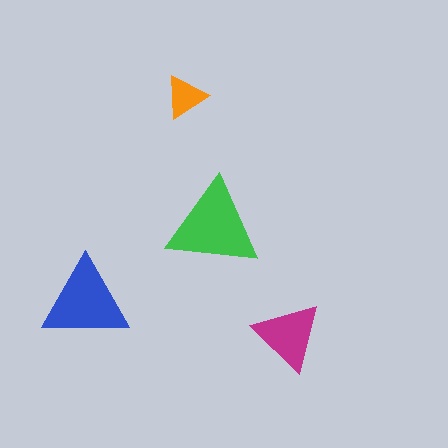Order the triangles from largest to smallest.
the green one, the blue one, the magenta one, the orange one.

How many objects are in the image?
There are 4 objects in the image.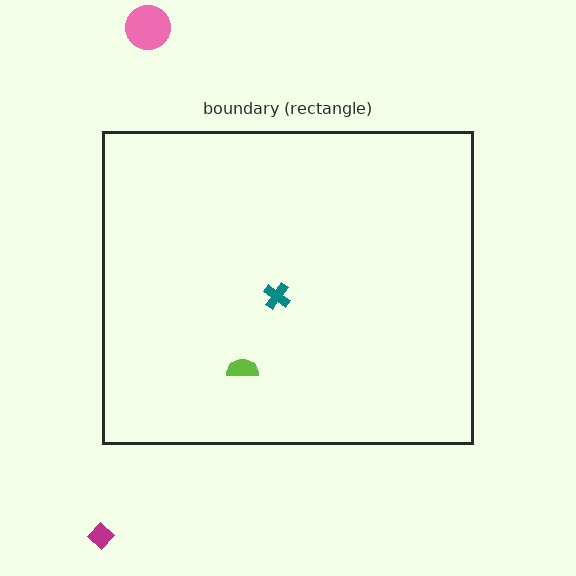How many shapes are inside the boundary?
2 inside, 2 outside.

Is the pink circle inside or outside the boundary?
Outside.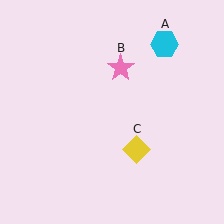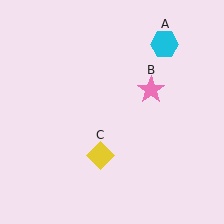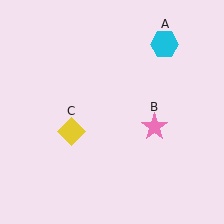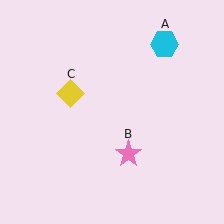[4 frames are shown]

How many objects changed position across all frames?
2 objects changed position: pink star (object B), yellow diamond (object C).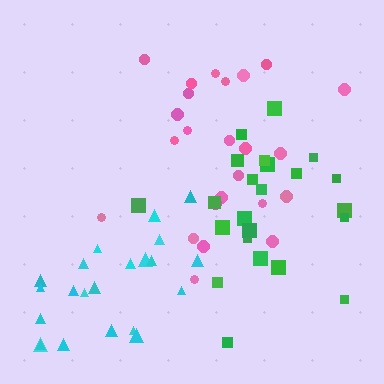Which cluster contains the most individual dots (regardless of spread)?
Pink (24).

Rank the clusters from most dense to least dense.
cyan, green, pink.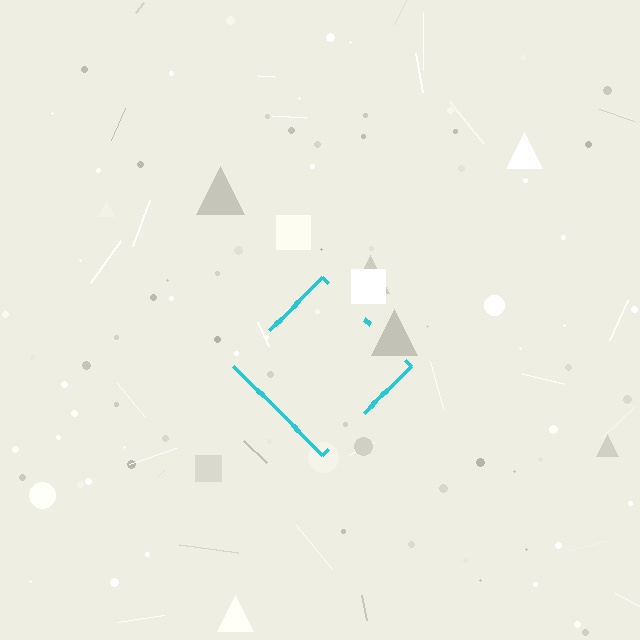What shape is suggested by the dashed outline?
The dashed outline suggests a diamond.